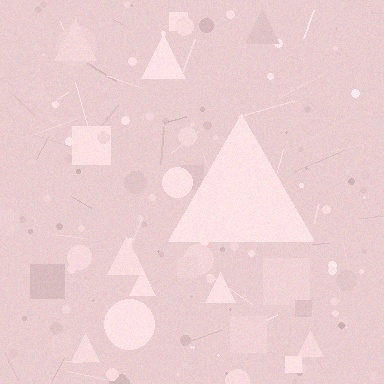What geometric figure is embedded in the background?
A triangle is embedded in the background.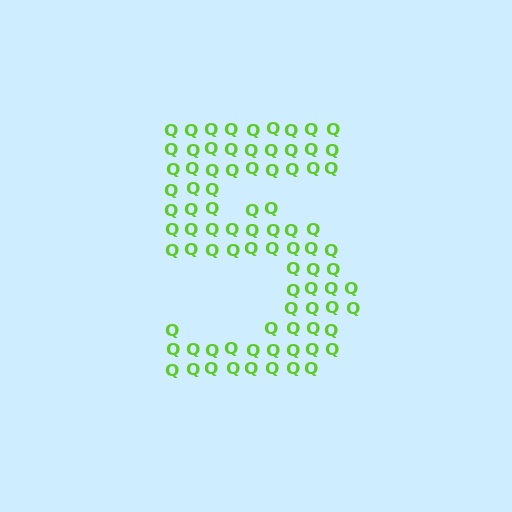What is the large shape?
The large shape is the digit 5.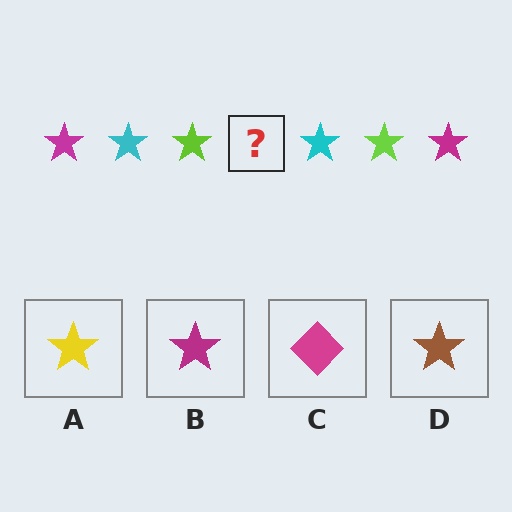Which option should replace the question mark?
Option B.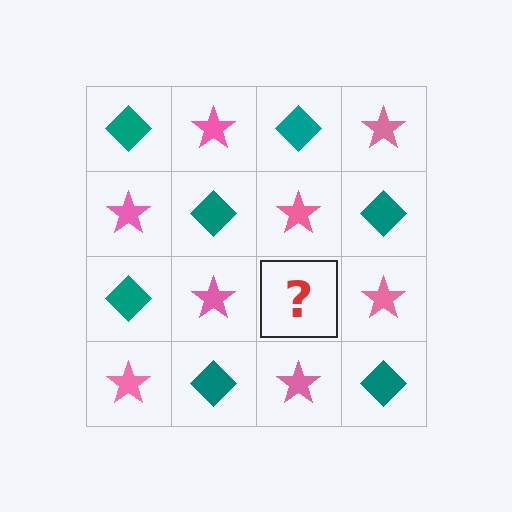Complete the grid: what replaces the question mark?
The question mark should be replaced with a teal diamond.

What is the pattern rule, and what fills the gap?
The rule is that it alternates teal diamond and pink star in a checkerboard pattern. The gap should be filled with a teal diamond.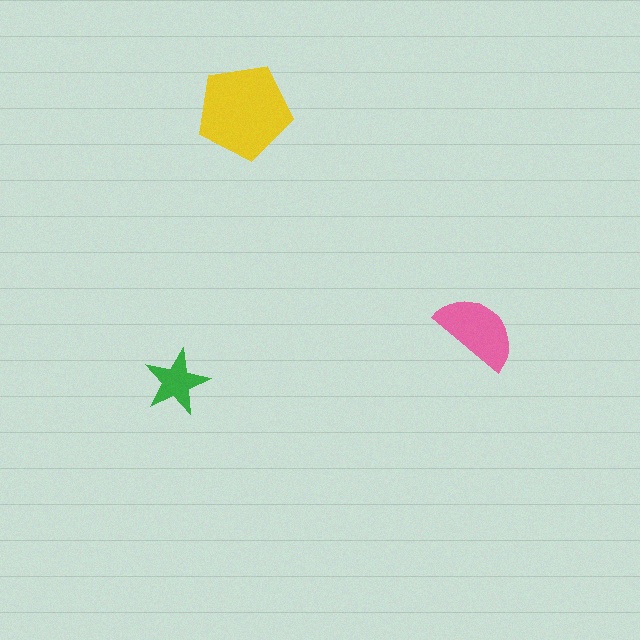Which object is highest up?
The yellow pentagon is topmost.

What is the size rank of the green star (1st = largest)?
3rd.